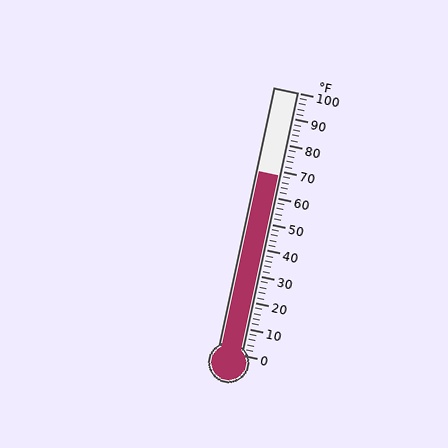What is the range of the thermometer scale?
The thermometer scale ranges from 0°F to 100°F.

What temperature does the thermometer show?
The thermometer shows approximately 68°F.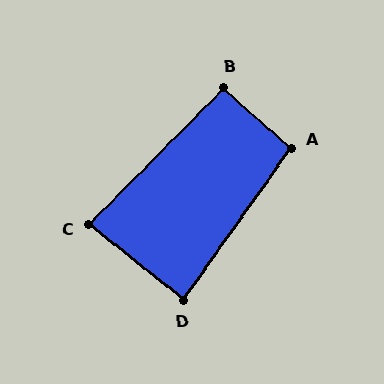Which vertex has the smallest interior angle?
C, at approximately 84 degrees.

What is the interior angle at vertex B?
Approximately 93 degrees (approximately right).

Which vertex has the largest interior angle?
A, at approximately 96 degrees.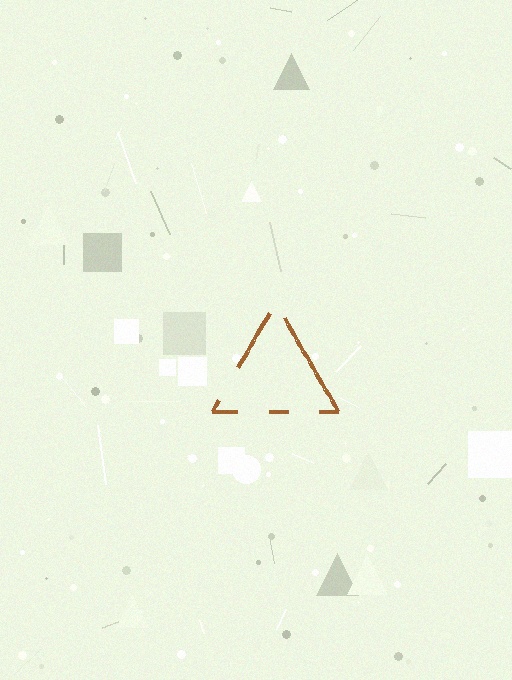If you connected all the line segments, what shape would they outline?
They would outline a triangle.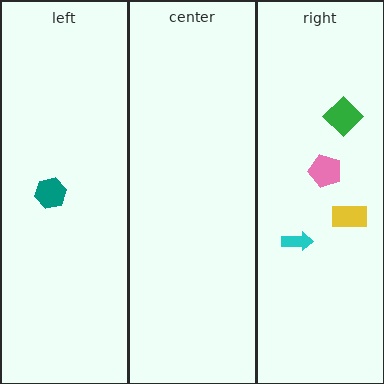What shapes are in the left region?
The teal hexagon.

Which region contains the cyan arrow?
The right region.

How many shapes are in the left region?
1.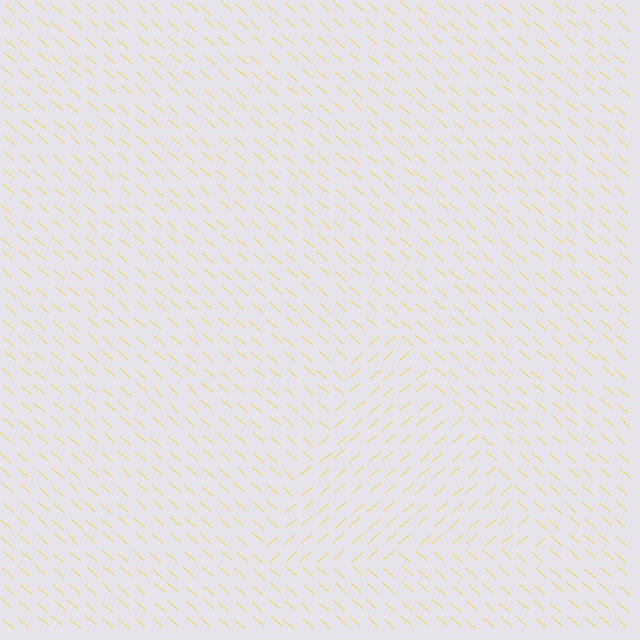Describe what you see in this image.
The image is filled with small yellow line segments. A triangle region in the image has lines oriented differently from the surrounding lines, creating a visible texture boundary.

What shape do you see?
I see a triangle.